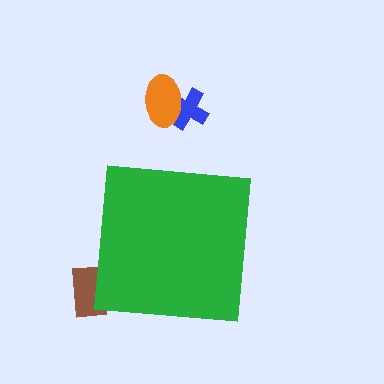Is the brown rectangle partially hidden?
Yes, the brown rectangle is partially hidden behind the green square.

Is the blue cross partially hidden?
No, the blue cross is fully visible.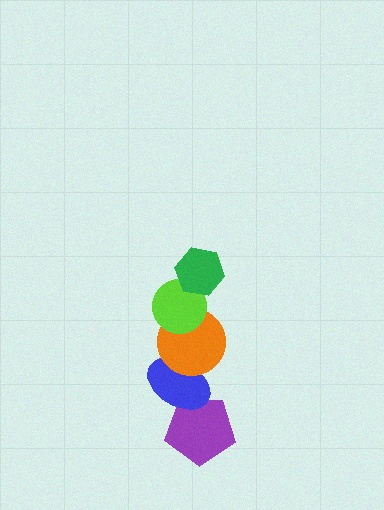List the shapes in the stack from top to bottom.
From top to bottom: the green hexagon, the lime circle, the orange circle, the blue ellipse, the purple pentagon.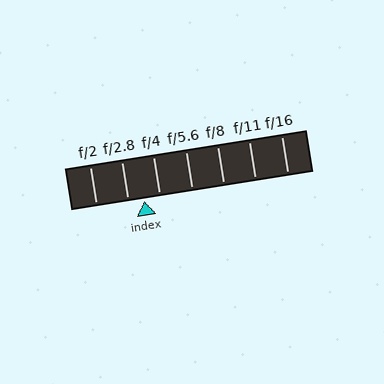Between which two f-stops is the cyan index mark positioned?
The index mark is between f/2.8 and f/4.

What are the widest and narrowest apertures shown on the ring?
The widest aperture shown is f/2 and the narrowest is f/16.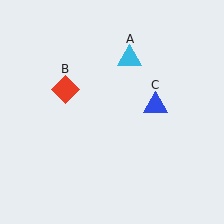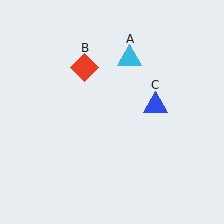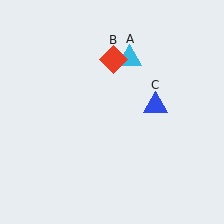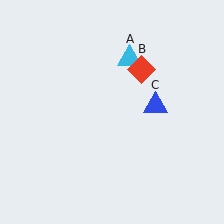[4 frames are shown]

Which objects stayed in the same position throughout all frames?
Cyan triangle (object A) and blue triangle (object C) remained stationary.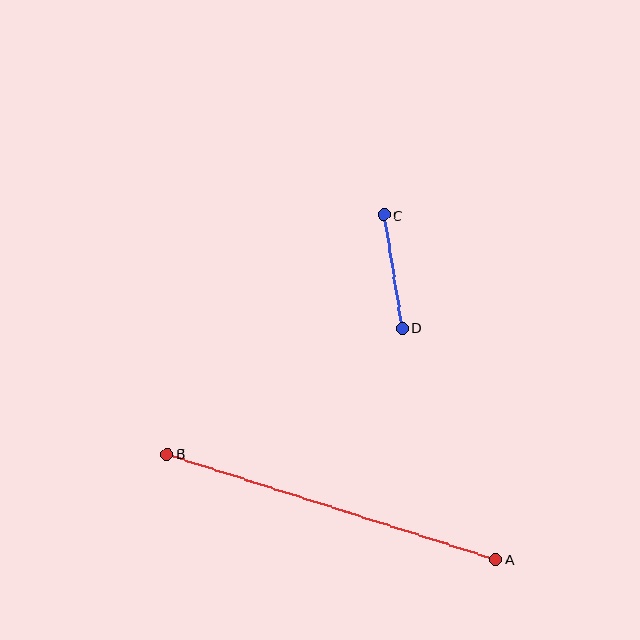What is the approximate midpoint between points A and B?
The midpoint is at approximately (331, 507) pixels.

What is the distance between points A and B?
The distance is approximately 345 pixels.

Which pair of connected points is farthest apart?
Points A and B are farthest apart.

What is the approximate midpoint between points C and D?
The midpoint is at approximately (393, 272) pixels.